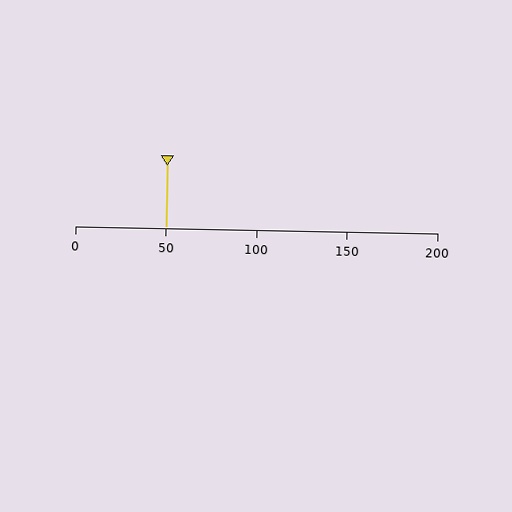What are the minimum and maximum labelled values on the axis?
The axis runs from 0 to 200.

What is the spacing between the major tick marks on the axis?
The major ticks are spaced 50 apart.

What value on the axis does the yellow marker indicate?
The marker indicates approximately 50.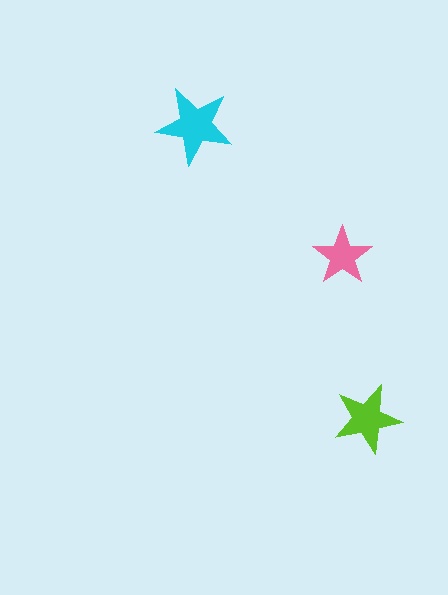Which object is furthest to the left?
The cyan star is leftmost.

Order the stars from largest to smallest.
the cyan one, the lime one, the pink one.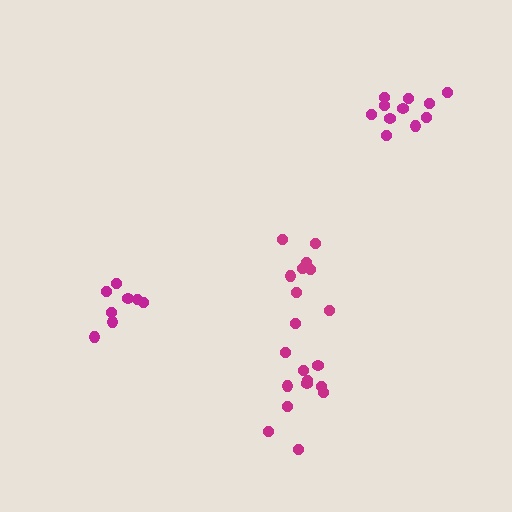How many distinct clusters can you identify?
There are 4 distinct clusters.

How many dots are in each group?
Group 1: 8 dots, Group 2: 8 dots, Group 3: 12 dots, Group 4: 11 dots (39 total).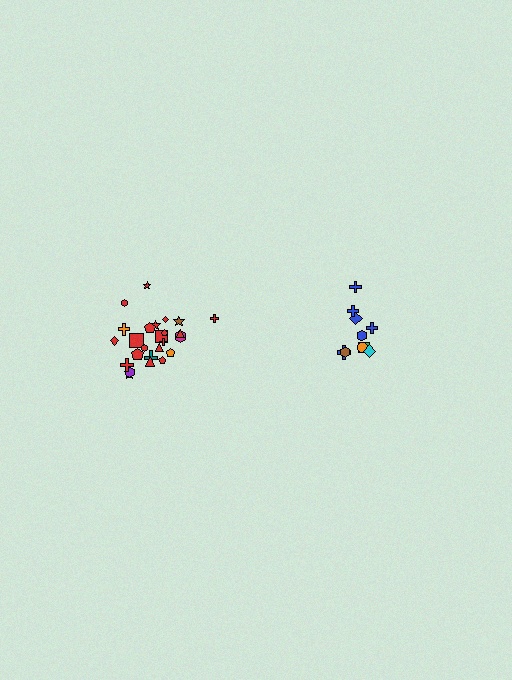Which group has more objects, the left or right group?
The left group.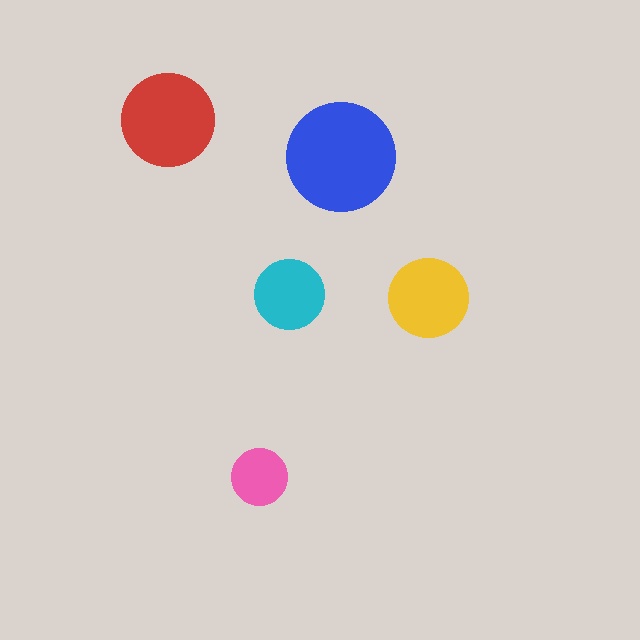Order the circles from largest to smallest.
the blue one, the red one, the yellow one, the cyan one, the pink one.